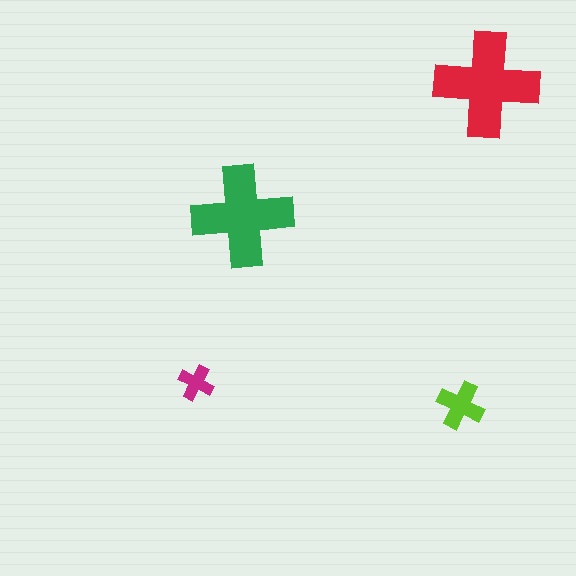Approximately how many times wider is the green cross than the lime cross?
About 2 times wider.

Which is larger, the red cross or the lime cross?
The red one.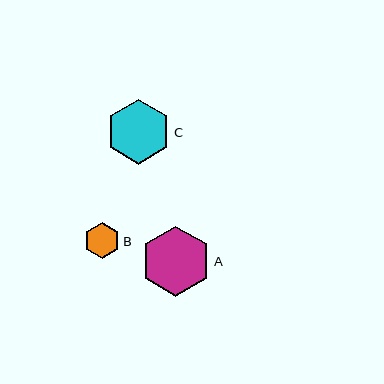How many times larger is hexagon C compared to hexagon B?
Hexagon C is approximately 1.8 times the size of hexagon B.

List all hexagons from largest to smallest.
From largest to smallest: A, C, B.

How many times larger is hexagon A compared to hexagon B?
Hexagon A is approximately 1.9 times the size of hexagon B.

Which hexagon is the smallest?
Hexagon B is the smallest with a size of approximately 37 pixels.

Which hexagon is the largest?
Hexagon A is the largest with a size of approximately 70 pixels.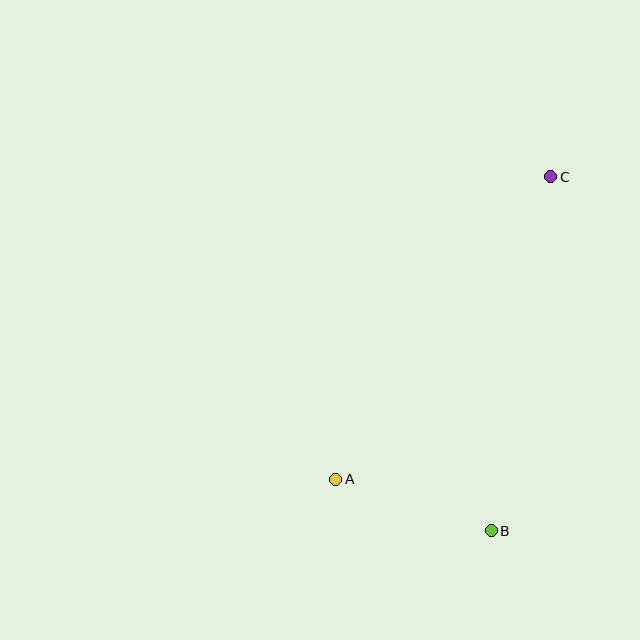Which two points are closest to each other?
Points A and B are closest to each other.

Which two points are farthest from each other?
Points A and C are farthest from each other.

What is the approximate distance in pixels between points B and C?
The distance between B and C is approximately 359 pixels.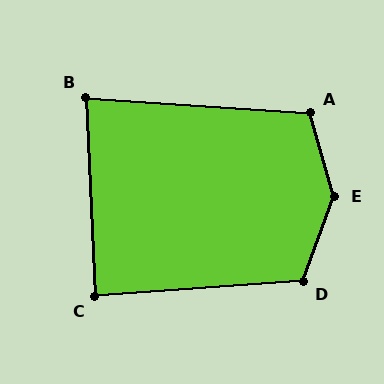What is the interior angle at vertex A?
Approximately 110 degrees (obtuse).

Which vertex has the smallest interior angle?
B, at approximately 84 degrees.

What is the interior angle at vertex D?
Approximately 114 degrees (obtuse).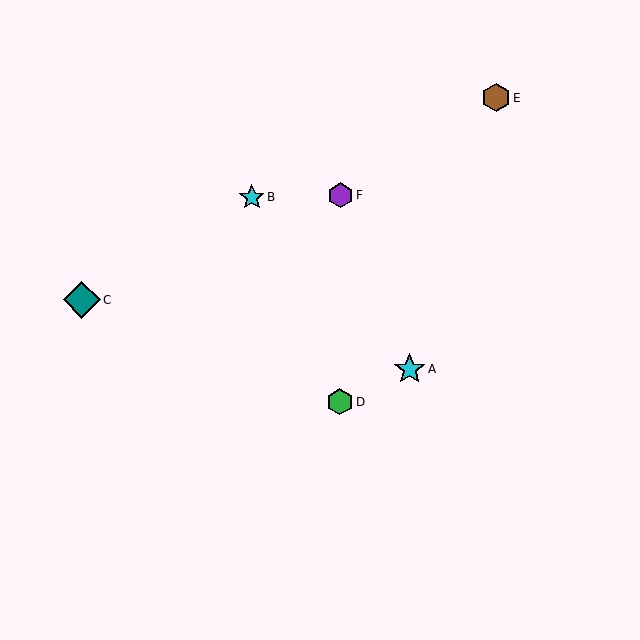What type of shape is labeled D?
Shape D is a green hexagon.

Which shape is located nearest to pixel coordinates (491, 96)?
The brown hexagon (labeled E) at (496, 98) is nearest to that location.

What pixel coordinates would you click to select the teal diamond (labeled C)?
Click at (82, 300) to select the teal diamond C.